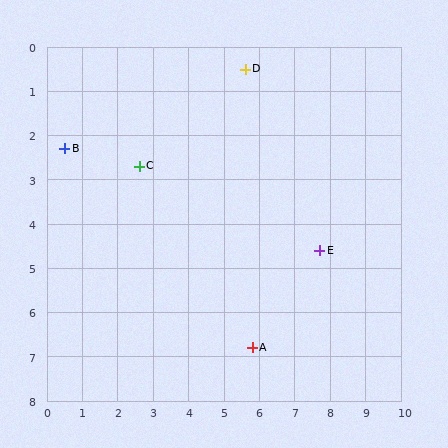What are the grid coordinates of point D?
Point D is at approximately (5.6, 0.5).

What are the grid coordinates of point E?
Point E is at approximately (7.7, 4.6).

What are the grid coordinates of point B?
Point B is at approximately (0.5, 2.3).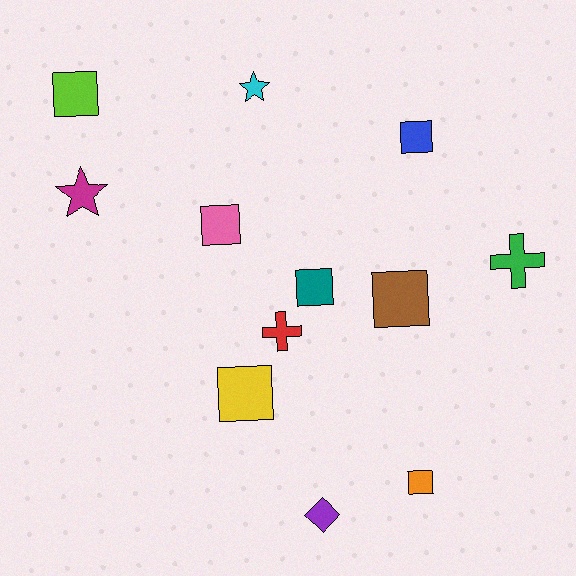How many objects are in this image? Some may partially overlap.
There are 12 objects.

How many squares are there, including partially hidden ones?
There are 7 squares.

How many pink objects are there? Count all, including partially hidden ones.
There is 1 pink object.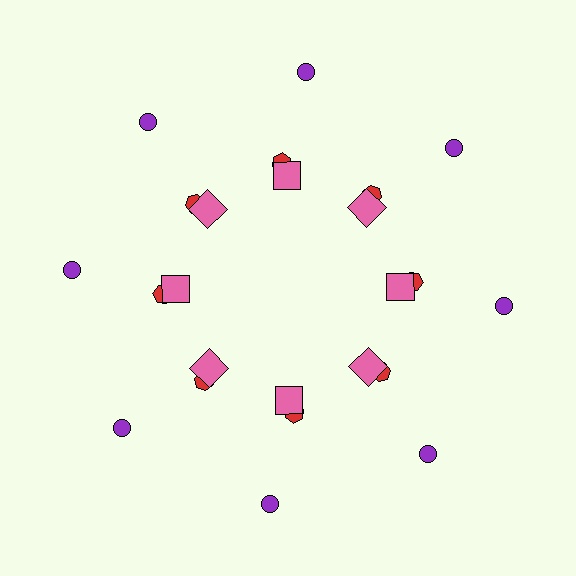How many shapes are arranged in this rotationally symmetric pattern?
There are 24 shapes, arranged in 8 groups of 3.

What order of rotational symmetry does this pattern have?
This pattern has 8-fold rotational symmetry.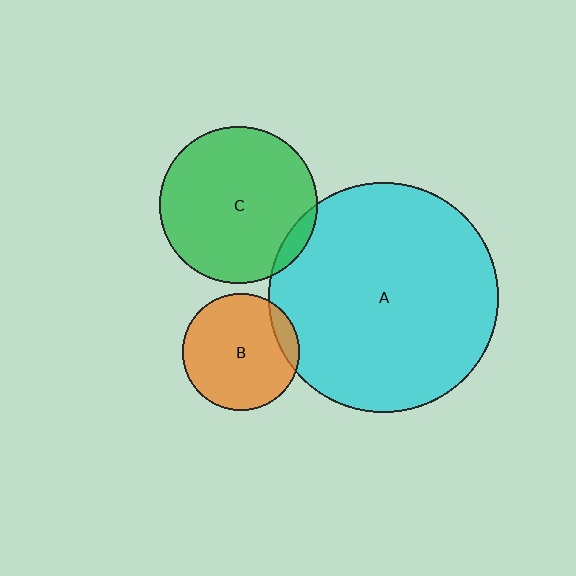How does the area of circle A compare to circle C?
Approximately 2.1 times.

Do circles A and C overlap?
Yes.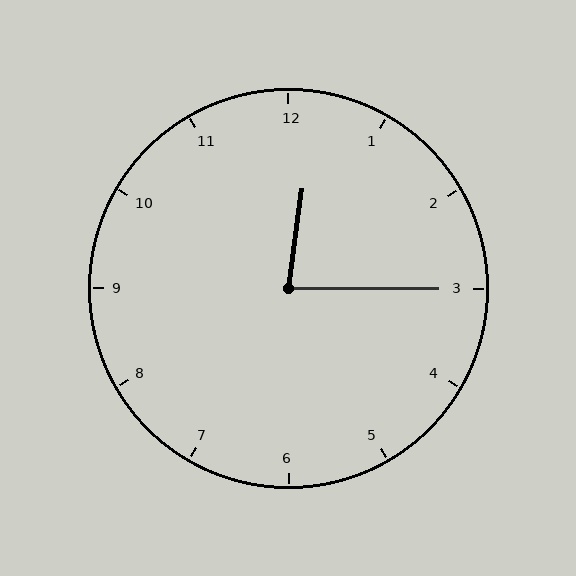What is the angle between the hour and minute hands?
Approximately 82 degrees.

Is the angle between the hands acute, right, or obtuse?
It is acute.